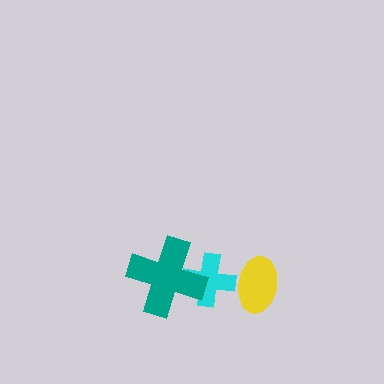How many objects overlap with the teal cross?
1 object overlaps with the teal cross.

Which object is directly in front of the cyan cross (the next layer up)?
The yellow ellipse is directly in front of the cyan cross.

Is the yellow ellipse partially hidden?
No, no other shape covers it.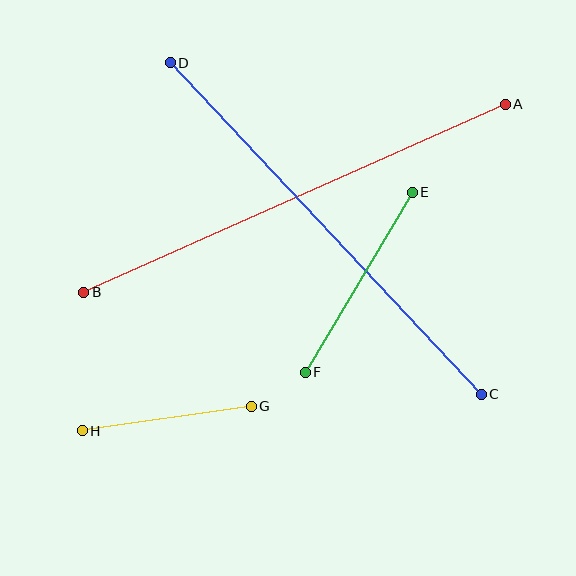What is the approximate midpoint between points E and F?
The midpoint is at approximately (359, 282) pixels.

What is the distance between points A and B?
The distance is approximately 461 pixels.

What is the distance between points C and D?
The distance is approximately 454 pixels.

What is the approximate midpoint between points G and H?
The midpoint is at approximately (167, 419) pixels.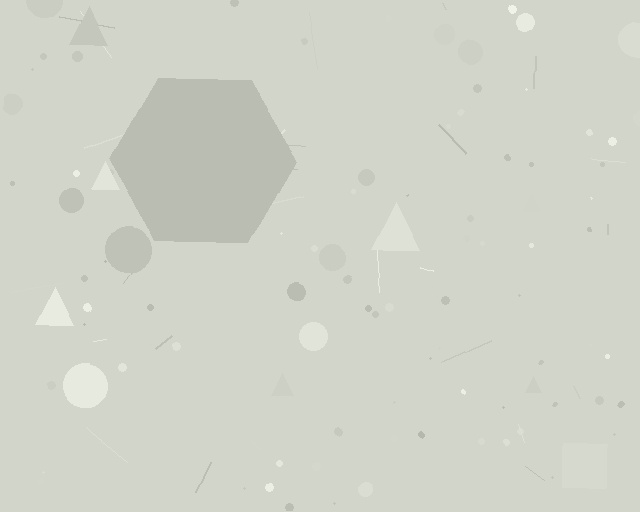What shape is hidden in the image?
A hexagon is hidden in the image.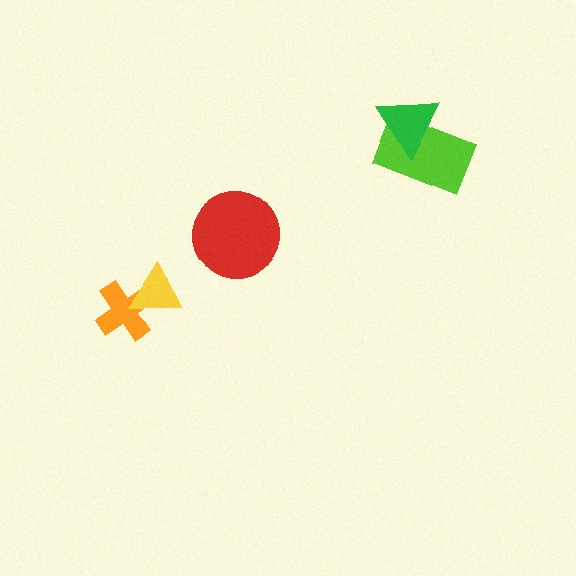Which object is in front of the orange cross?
The yellow triangle is in front of the orange cross.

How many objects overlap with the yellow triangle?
1 object overlaps with the yellow triangle.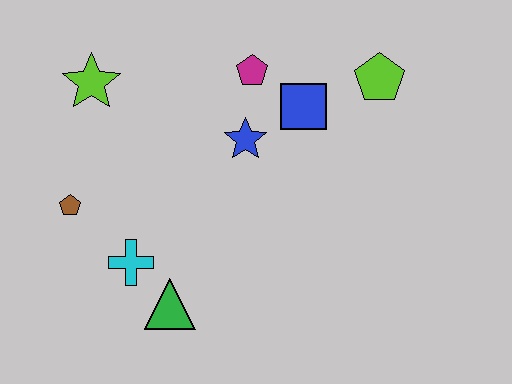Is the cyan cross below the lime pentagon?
Yes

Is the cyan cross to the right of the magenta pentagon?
No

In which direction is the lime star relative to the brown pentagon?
The lime star is above the brown pentagon.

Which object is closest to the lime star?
The brown pentagon is closest to the lime star.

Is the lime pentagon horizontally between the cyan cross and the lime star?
No